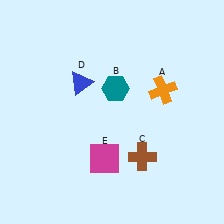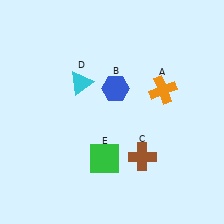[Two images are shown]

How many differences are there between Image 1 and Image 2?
There are 3 differences between the two images.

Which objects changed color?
B changed from teal to blue. D changed from blue to cyan. E changed from magenta to green.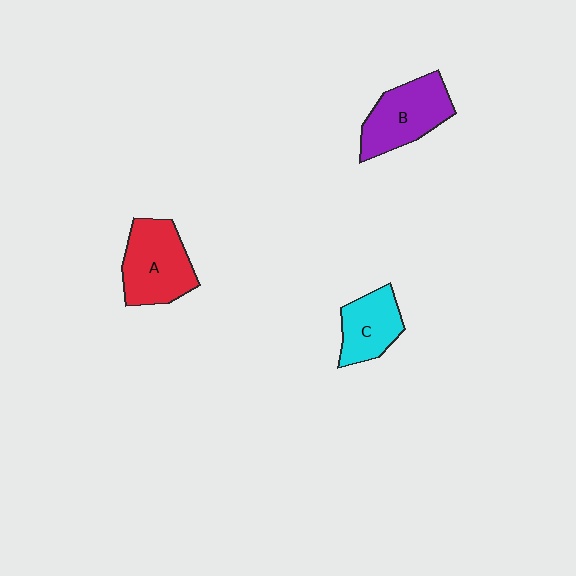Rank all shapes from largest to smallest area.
From largest to smallest: A (red), B (purple), C (cyan).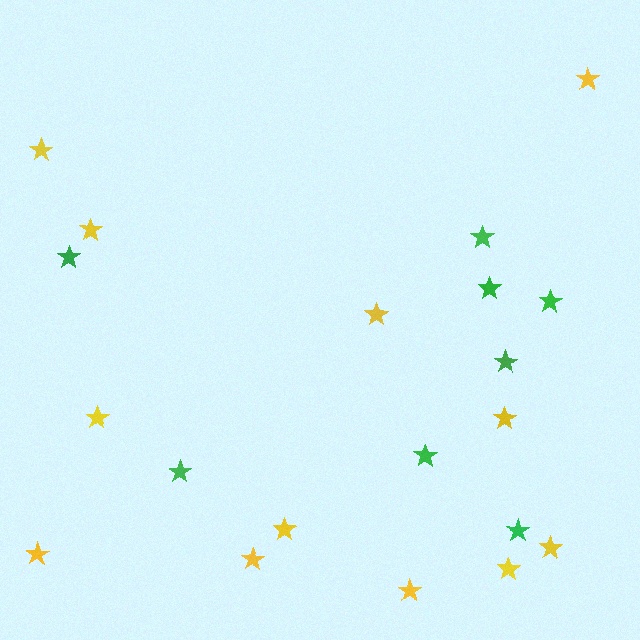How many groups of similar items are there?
There are 2 groups: one group of green stars (8) and one group of yellow stars (12).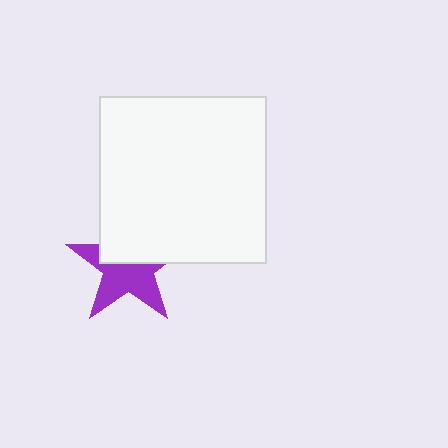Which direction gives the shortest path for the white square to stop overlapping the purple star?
Moving up gives the shortest separation.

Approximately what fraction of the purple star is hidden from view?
Roughly 44% of the purple star is hidden behind the white square.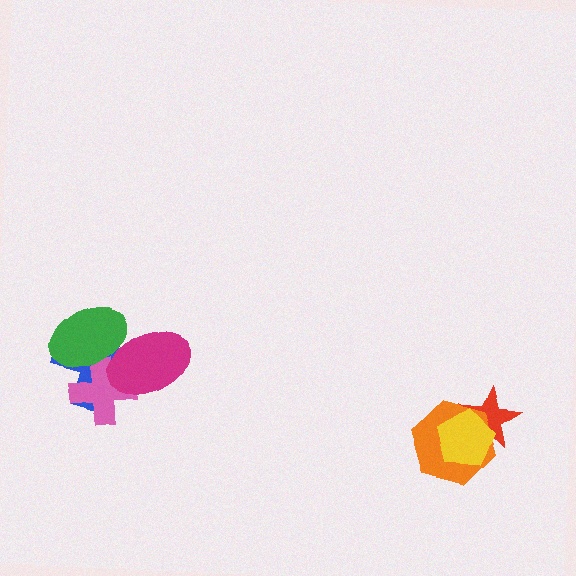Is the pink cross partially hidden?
Yes, it is partially covered by another shape.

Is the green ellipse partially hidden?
Yes, it is partially covered by another shape.